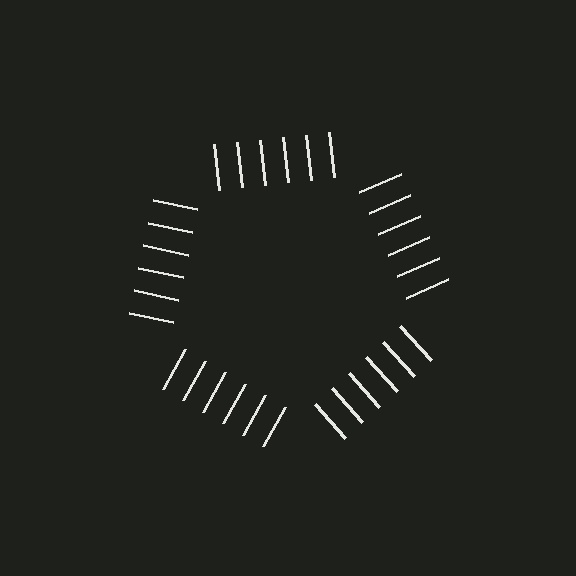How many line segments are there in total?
30 — 6 along each of the 5 edges.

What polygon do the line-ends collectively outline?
An illusory pentagon — the line segments terminate on its edges but no continuous stroke is drawn.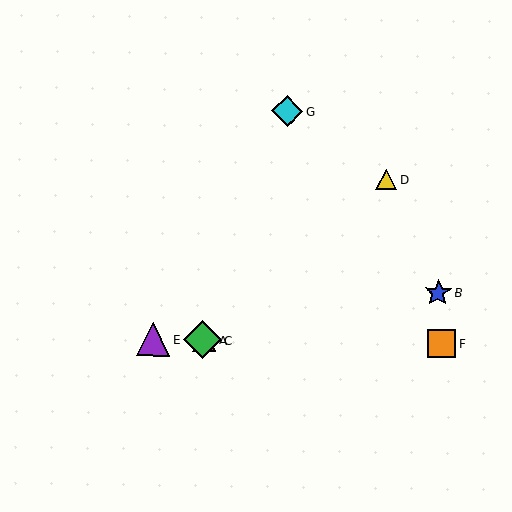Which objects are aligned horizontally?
Objects A, C, E, F are aligned horizontally.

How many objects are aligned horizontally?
4 objects (A, C, E, F) are aligned horizontally.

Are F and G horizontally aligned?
No, F is at y≈343 and G is at y≈111.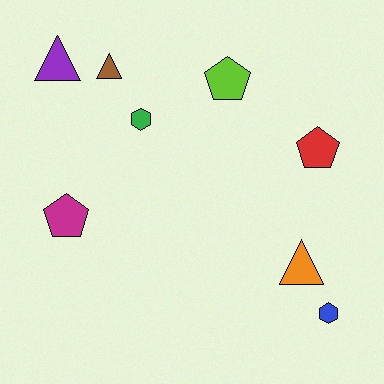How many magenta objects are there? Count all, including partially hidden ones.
There is 1 magenta object.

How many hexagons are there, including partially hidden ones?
There are 2 hexagons.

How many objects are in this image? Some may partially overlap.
There are 8 objects.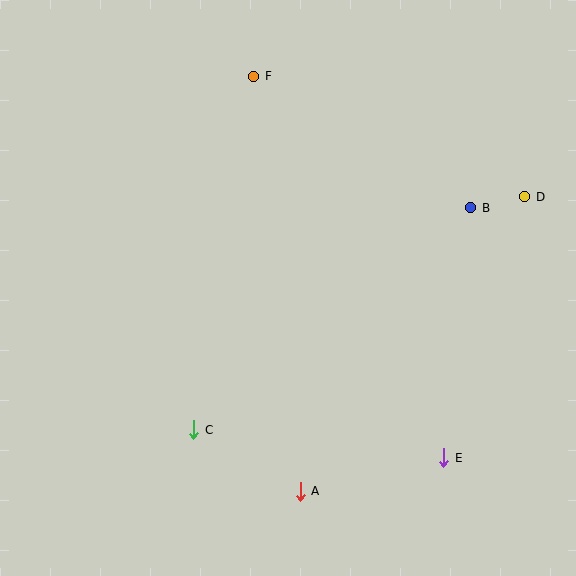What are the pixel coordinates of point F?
Point F is at (254, 76).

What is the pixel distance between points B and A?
The distance between B and A is 331 pixels.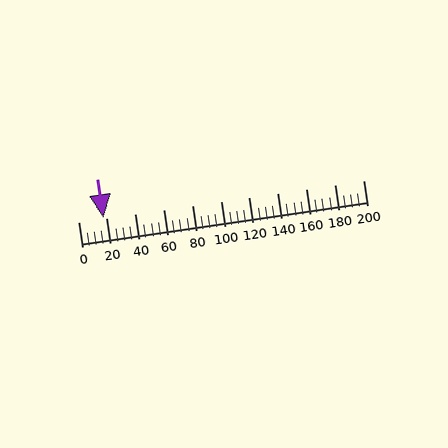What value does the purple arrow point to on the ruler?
The purple arrow points to approximately 18.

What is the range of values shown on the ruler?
The ruler shows values from 0 to 200.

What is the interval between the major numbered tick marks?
The major tick marks are spaced 20 units apart.